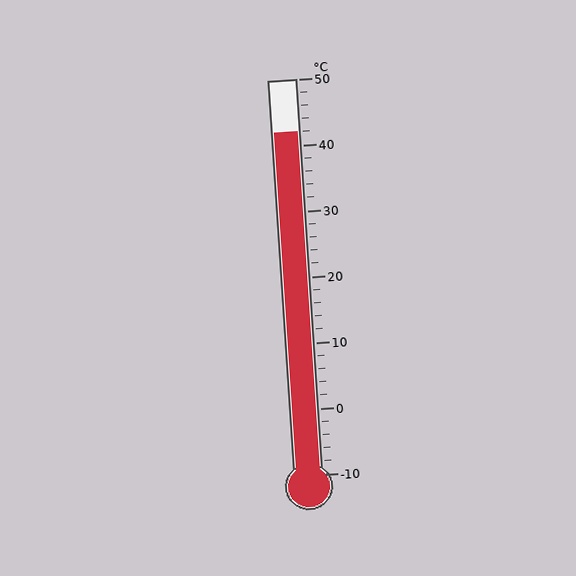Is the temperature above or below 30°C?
The temperature is above 30°C.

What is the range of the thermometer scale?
The thermometer scale ranges from -10°C to 50°C.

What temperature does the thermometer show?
The thermometer shows approximately 42°C.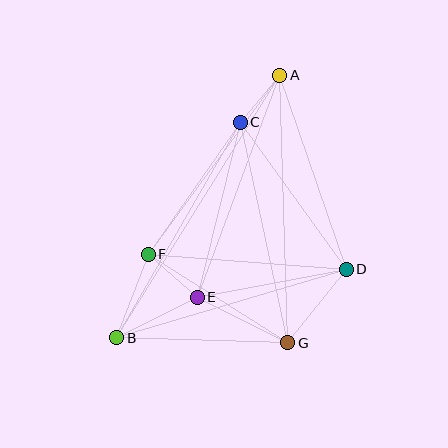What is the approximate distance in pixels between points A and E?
The distance between A and E is approximately 237 pixels.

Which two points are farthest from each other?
Points A and B are farthest from each other.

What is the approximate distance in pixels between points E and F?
The distance between E and F is approximately 65 pixels.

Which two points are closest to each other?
Points A and C are closest to each other.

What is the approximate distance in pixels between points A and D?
The distance between A and D is approximately 205 pixels.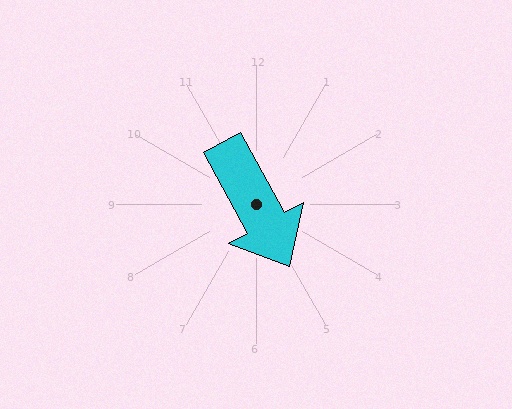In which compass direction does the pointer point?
Southeast.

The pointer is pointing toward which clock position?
Roughly 5 o'clock.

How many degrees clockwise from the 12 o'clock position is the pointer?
Approximately 151 degrees.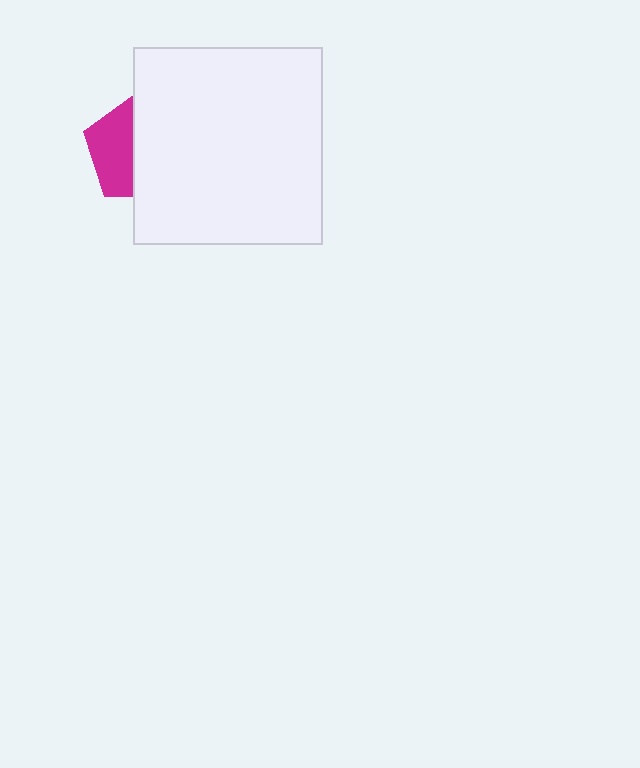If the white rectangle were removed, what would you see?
You would see the complete magenta pentagon.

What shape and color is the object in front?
The object in front is a white rectangle.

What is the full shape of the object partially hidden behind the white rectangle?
The partially hidden object is a magenta pentagon.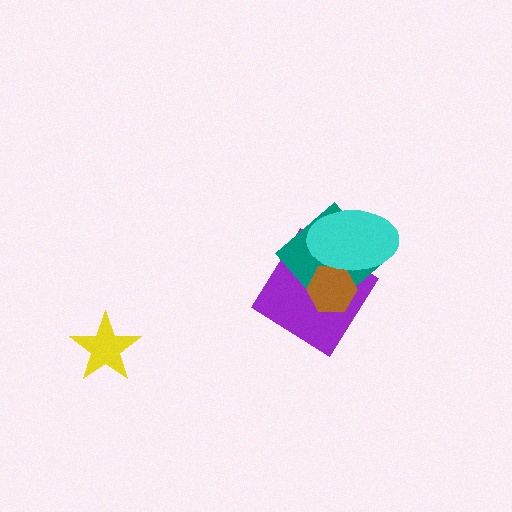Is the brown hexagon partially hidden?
Yes, it is partially covered by another shape.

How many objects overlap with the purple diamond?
3 objects overlap with the purple diamond.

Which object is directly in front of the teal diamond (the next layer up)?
The brown hexagon is directly in front of the teal diamond.